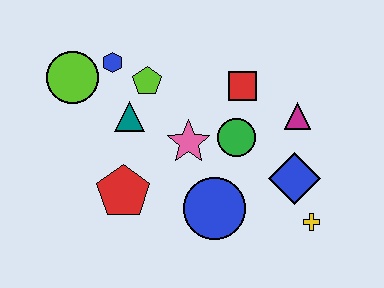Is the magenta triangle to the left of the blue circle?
No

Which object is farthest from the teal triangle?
The yellow cross is farthest from the teal triangle.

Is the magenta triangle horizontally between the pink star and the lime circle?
No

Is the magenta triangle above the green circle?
Yes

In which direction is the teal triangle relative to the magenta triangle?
The teal triangle is to the left of the magenta triangle.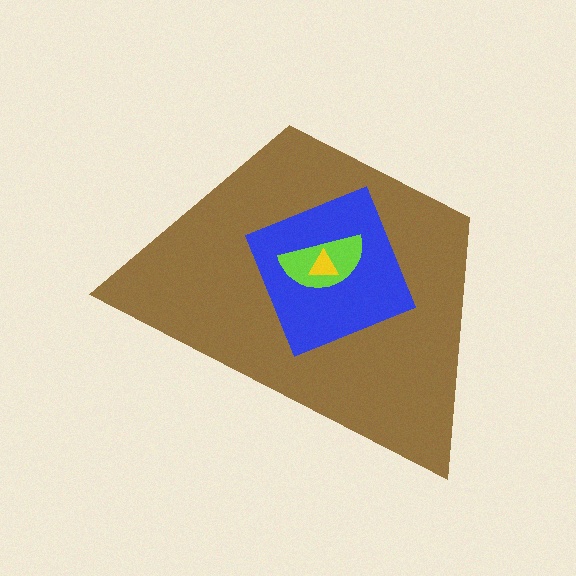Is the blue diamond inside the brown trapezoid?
Yes.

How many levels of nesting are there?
4.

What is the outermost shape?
The brown trapezoid.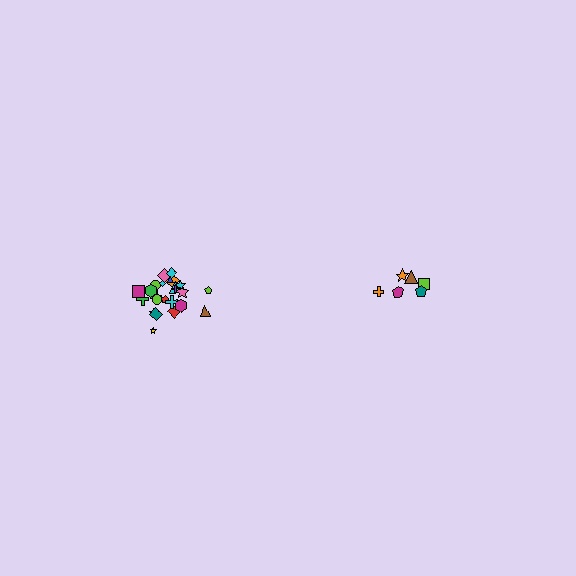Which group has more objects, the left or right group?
The left group.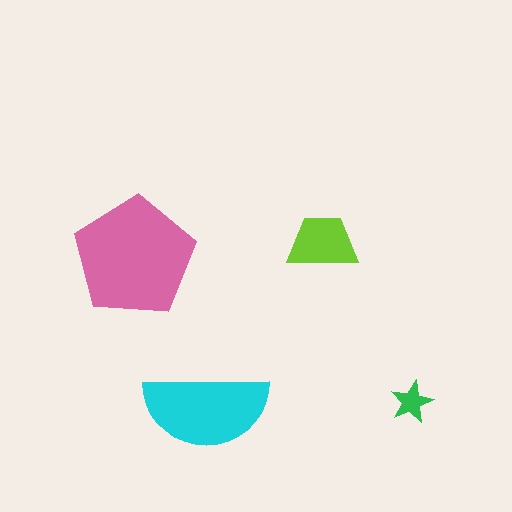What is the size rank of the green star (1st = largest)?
4th.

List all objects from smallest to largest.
The green star, the lime trapezoid, the cyan semicircle, the pink pentagon.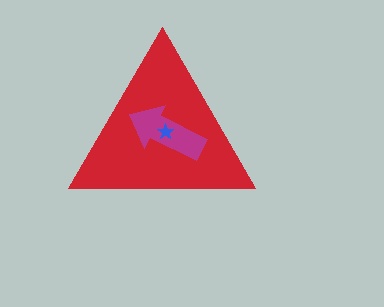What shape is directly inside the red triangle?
The magenta arrow.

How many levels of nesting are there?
3.